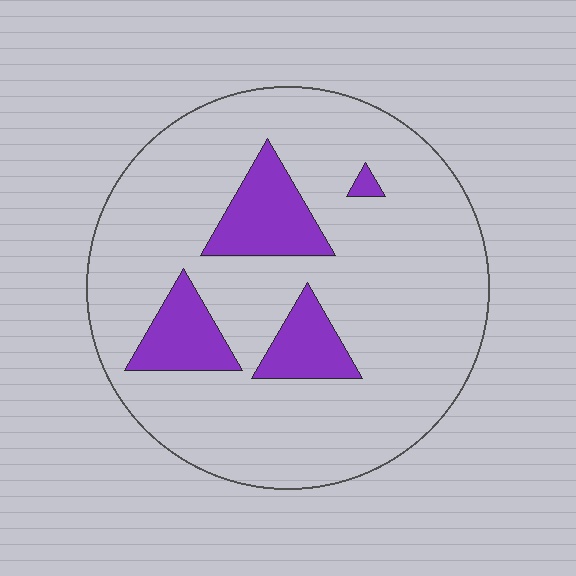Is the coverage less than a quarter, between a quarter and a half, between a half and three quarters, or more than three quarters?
Less than a quarter.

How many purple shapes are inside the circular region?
4.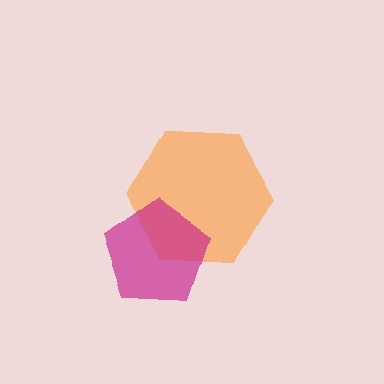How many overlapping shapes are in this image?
There are 2 overlapping shapes in the image.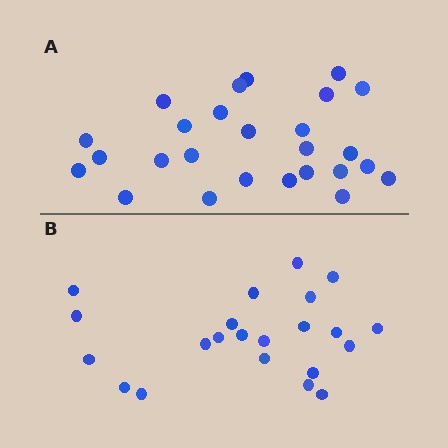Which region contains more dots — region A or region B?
Region A (the top region) has more dots.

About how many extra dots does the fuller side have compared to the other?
Region A has about 4 more dots than region B.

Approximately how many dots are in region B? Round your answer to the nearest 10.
About 20 dots. (The exact count is 22, which rounds to 20.)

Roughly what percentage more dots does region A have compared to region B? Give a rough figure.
About 20% more.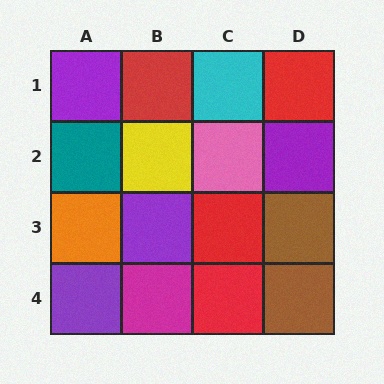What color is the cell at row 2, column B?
Yellow.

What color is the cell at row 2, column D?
Purple.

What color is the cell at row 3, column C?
Red.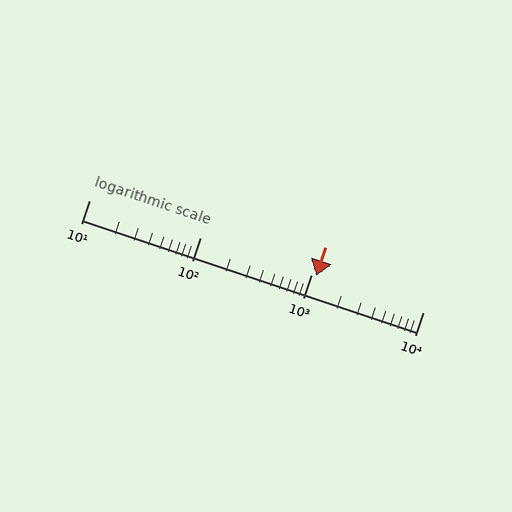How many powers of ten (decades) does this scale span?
The scale spans 3 decades, from 10 to 10000.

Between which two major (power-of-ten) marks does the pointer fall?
The pointer is between 1000 and 10000.